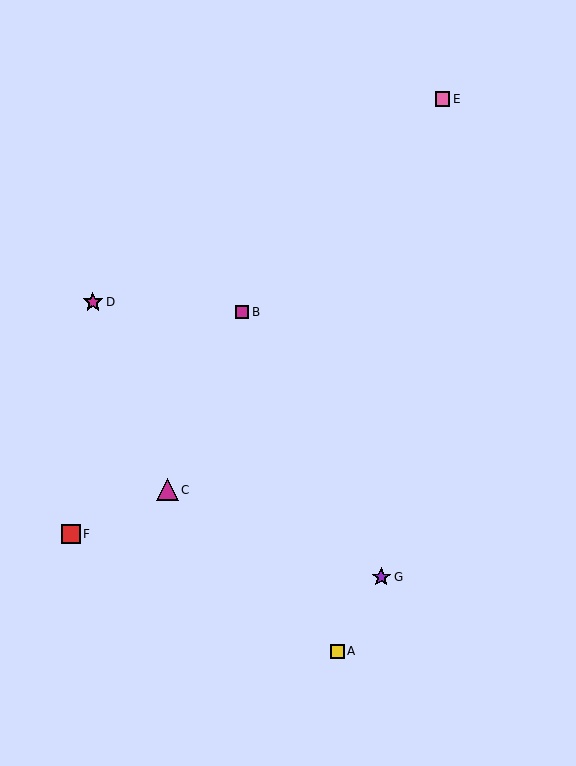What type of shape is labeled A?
Shape A is a yellow square.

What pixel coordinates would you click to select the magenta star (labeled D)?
Click at (93, 302) to select the magenta star D.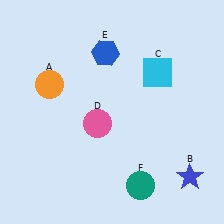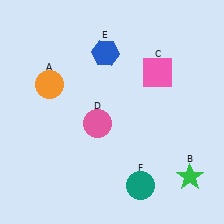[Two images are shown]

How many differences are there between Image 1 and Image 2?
There are 2 differences between the two images.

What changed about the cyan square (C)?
In Image 1, C is cyan. In Image 2, it changed to pink.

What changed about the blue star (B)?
In Image 1, B is blue. In Image 2, it changed to green.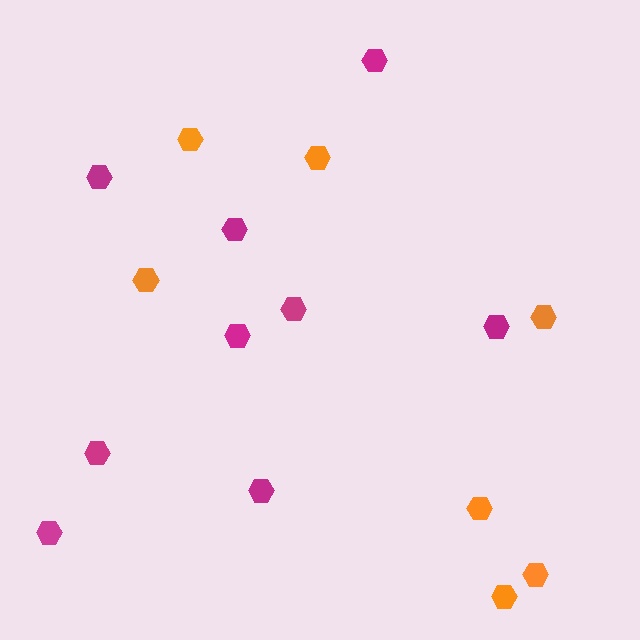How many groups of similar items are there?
There are 2 groups: one group of orange hexagons (7) and one group of magenta hexagons (9).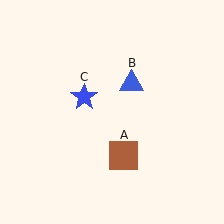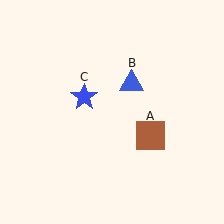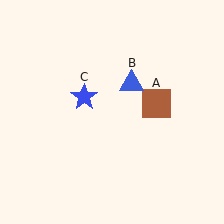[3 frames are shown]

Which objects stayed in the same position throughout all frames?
Blue triangle (object B) and blue star (object C) remained stationary.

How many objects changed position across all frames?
1 object changed position: brown square (object A).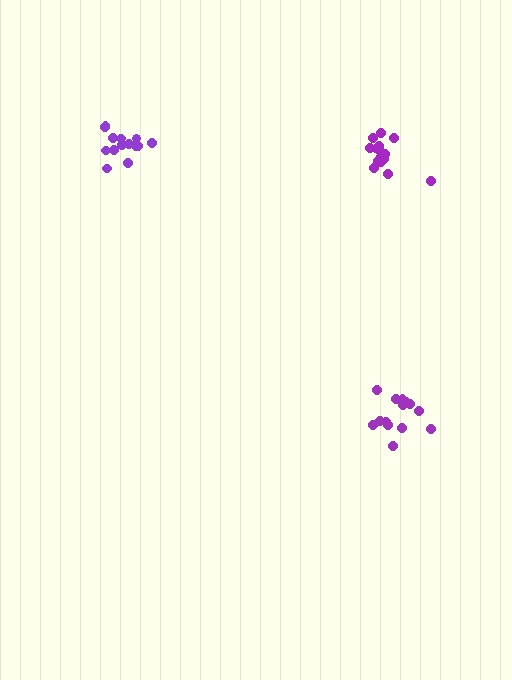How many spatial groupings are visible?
There are 3 spatial groupings.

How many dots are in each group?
Group 1: 14 dots, Group 2: 17 dots, Group 3: 14 dots (45 total).